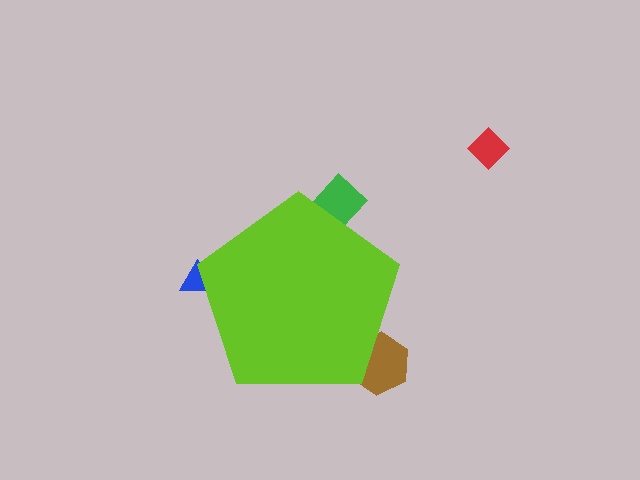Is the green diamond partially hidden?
Yes, the green diamond is partially hidden behind the lime pentagon.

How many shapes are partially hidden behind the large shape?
3 shapes are partially hidden.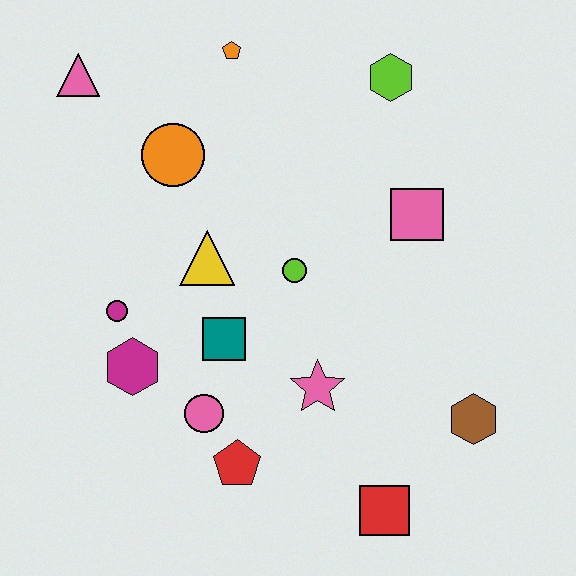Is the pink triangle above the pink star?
Yes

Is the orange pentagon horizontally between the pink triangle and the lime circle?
Yes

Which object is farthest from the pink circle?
The lime hexagon is farthest from the pink circle.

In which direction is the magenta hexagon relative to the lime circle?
The magenta hexagon is to the left of the lime circle.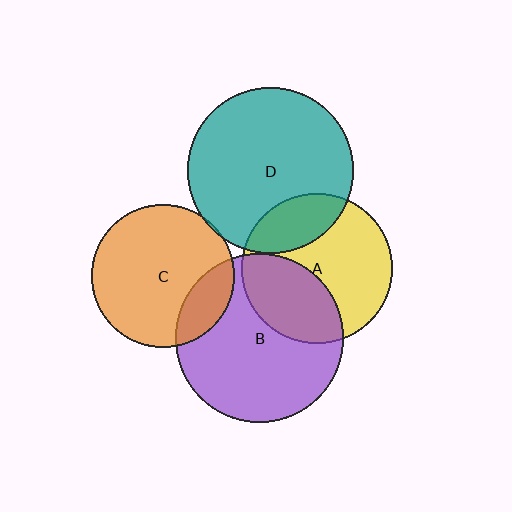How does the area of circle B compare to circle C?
Approximately 1.4 times.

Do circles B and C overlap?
Yes.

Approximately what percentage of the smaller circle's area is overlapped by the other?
Approximately 20%.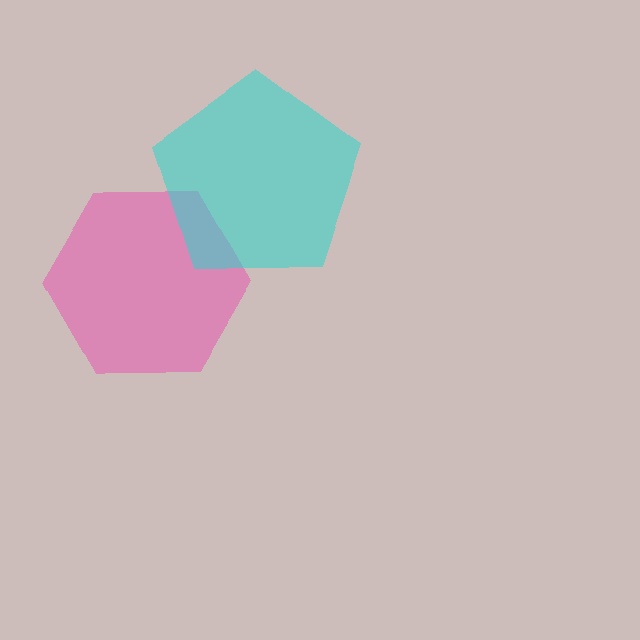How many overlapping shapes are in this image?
There are 2 overlapping shapes in the image.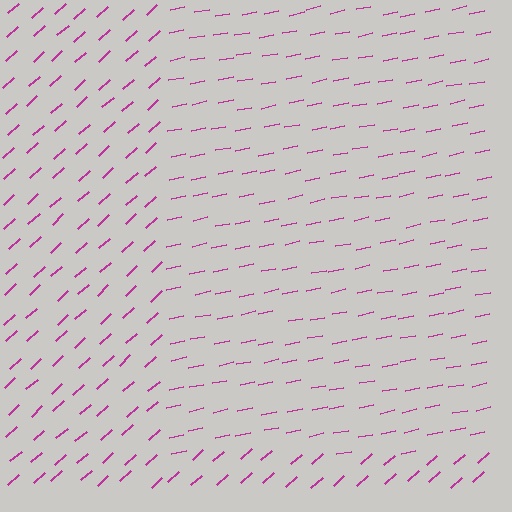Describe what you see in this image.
The image is filled with small magenta line segments. A rectangle region in the image has lines oriented differently from the surrounding lines, creating a visible texture boundary.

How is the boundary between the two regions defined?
The boundary is defined purely by a change in line orientation (approximately 31 degrees difference). All lines are the same color and thickness.